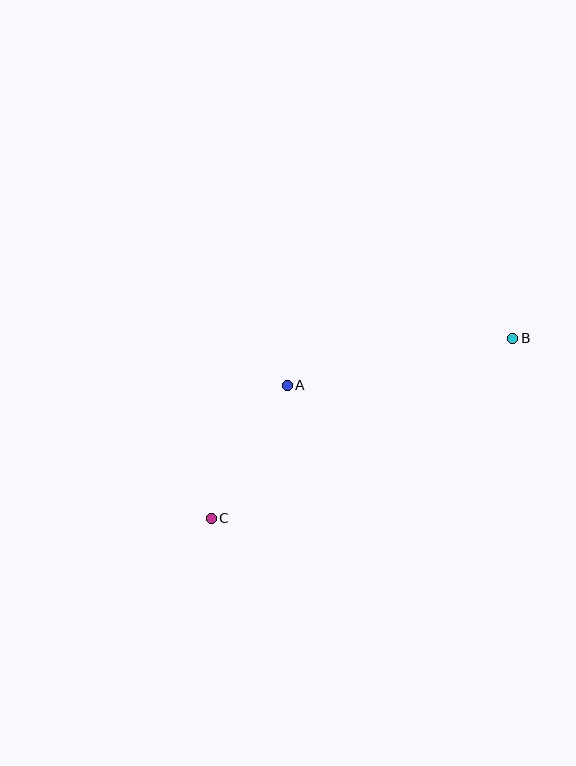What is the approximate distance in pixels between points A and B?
The distance between A and B is approximately 230 pixels.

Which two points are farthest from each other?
Points B and C are farthest from each other.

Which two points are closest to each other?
Points A and C are closest to each other.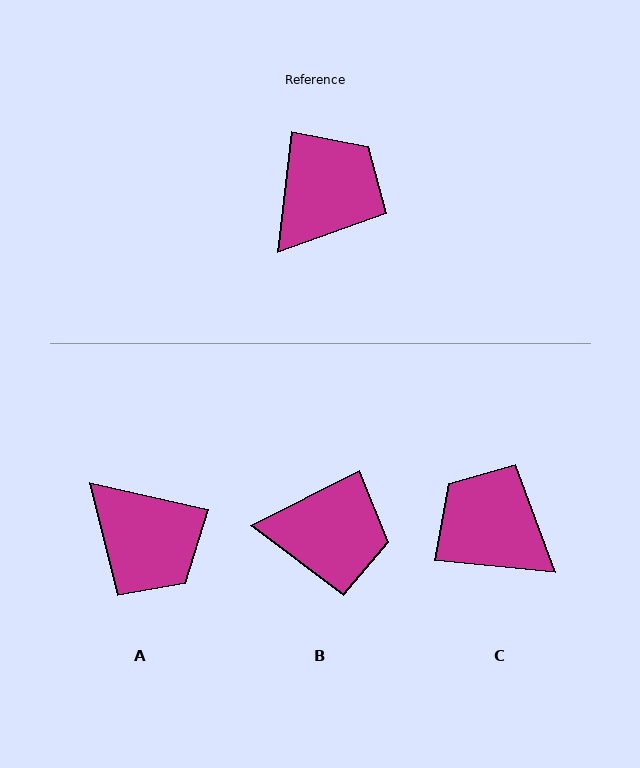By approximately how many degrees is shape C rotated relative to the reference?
Approximately 91 degrees counter-clockwise.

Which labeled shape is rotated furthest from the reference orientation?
A, about 96 degrees away.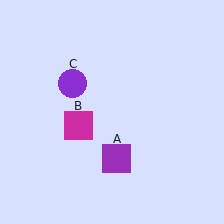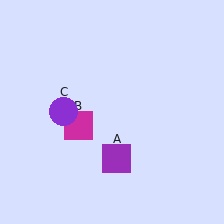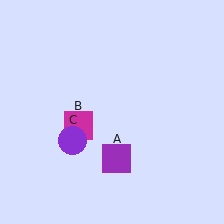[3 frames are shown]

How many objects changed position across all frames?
1 object changed position: purple circle (object C).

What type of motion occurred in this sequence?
The purple circle (object C) rotated counterclockwise around the center of the scene.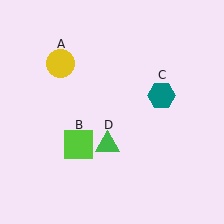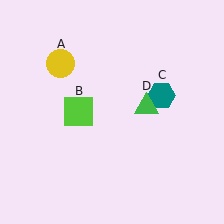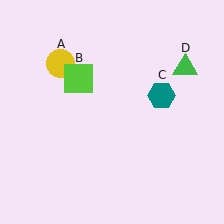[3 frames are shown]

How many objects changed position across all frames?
2 objects changed position: lime square (object B), green triangle (object D).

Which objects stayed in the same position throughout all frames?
Yellow circle (object A) and teal hexagon (object C) remained stationary.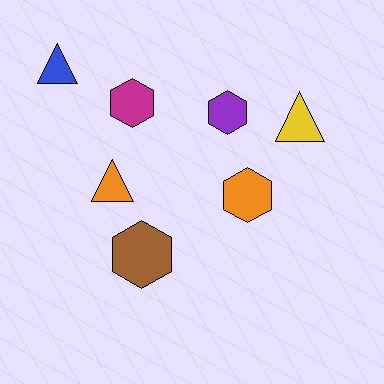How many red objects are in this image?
There are no red objects.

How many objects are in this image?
There are 7 objects.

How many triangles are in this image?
There are 3 triangles.